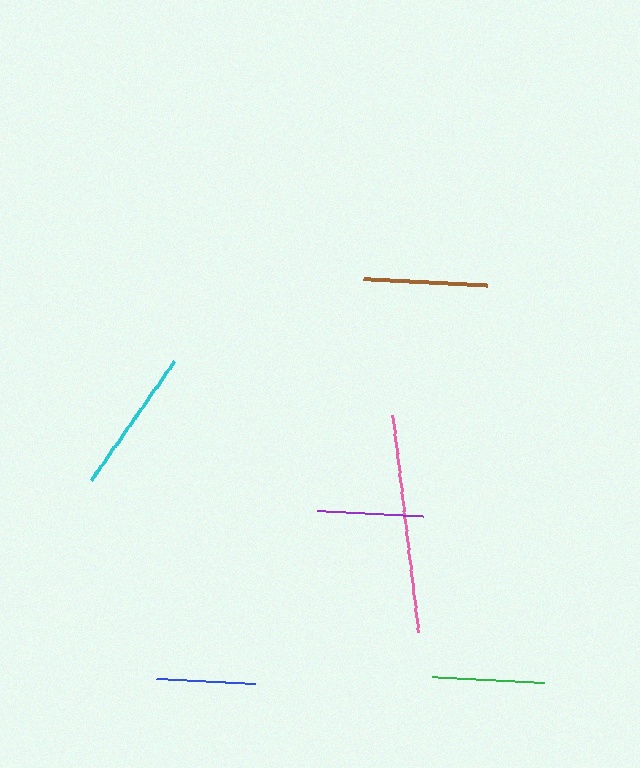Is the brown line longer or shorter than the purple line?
The brown line is longer than the purple line.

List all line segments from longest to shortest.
From longest to shortest: pink, cyan, brown, green, purple, blue.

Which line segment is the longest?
The pink line is the longest at approximately 219 pixels.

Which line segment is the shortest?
The blue line is the shortest at approximately 99 pixels.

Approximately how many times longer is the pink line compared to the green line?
The pink line is approximately 2.0 times the length of the green line.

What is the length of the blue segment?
The blue segment is approximately 99 pixels long.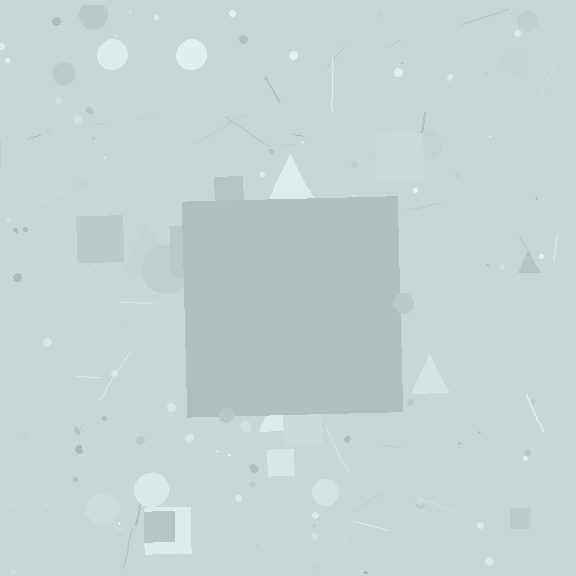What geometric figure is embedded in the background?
A square is embedded in the background.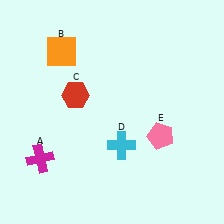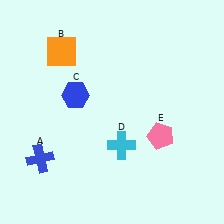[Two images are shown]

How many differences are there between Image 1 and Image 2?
There are 2 differences between the two images.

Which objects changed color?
A changed from magenta to blue. C changed from red to blue.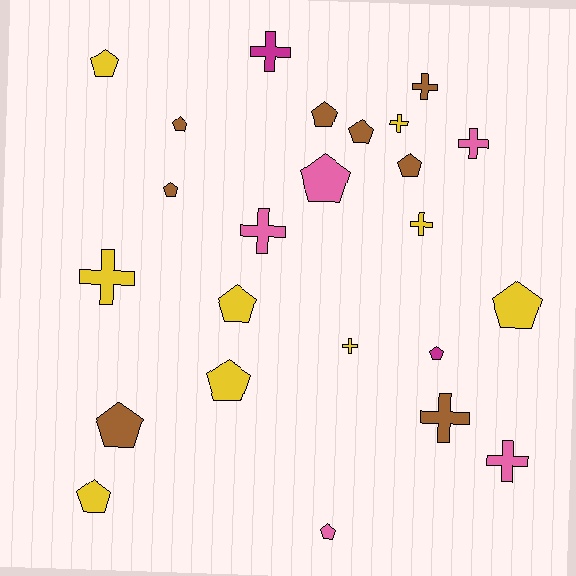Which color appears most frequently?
Yellow, with 9 objects.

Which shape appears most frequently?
Pentagon, with 14 objects.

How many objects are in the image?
There are 24 objects.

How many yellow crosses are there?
There are 4 yellow crosses.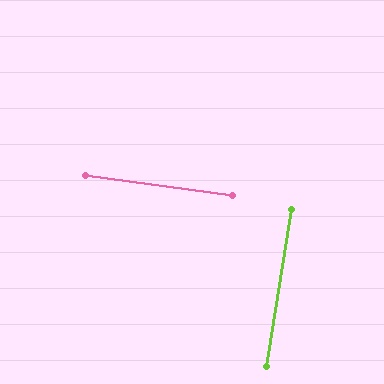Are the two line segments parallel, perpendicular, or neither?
Perpendicular — they meet at approximately 89°.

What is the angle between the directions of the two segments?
Approximately 89 degrees.